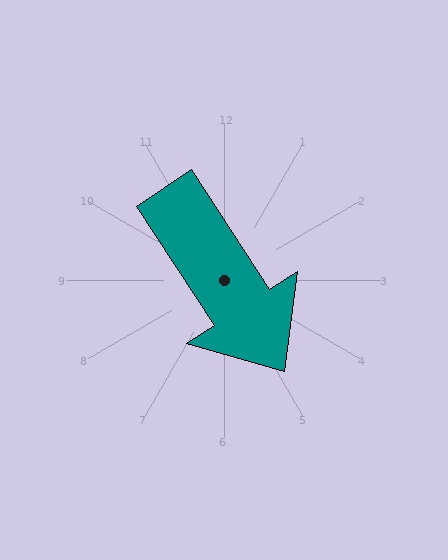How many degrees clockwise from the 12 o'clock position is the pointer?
Approximately 147 degrees.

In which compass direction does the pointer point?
Southeast.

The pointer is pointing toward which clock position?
Roughly 5 o'clock.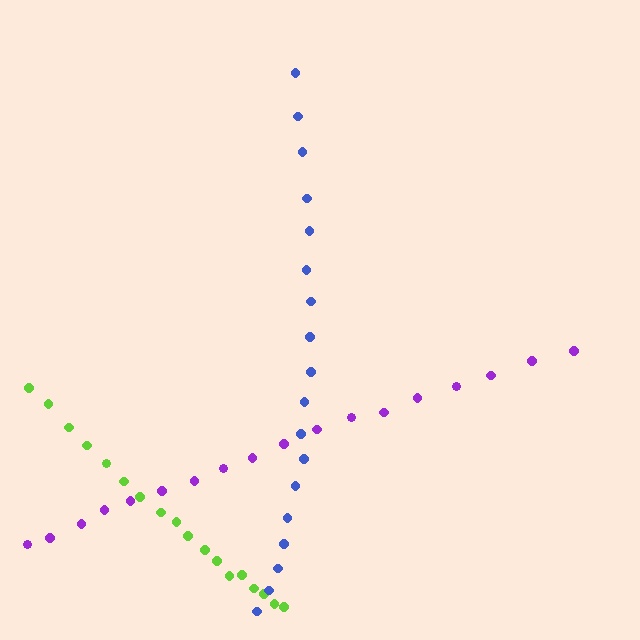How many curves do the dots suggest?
There are 3 distinct paths.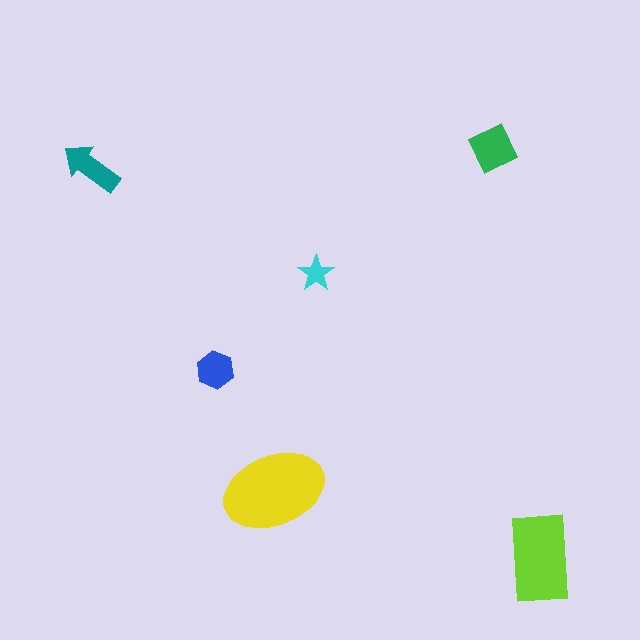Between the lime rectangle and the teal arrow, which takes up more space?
The lime rectangle.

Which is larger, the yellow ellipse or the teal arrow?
The yellow ellipse.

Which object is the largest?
The yellow ellipse.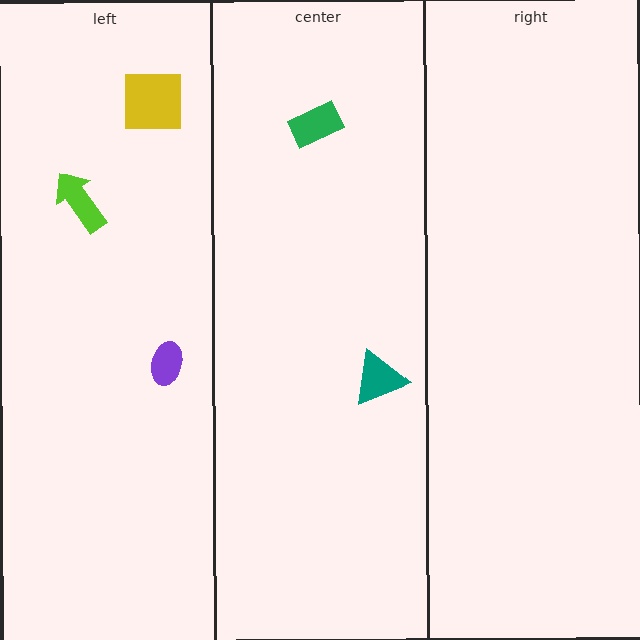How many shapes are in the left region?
3.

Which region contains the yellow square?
The left region.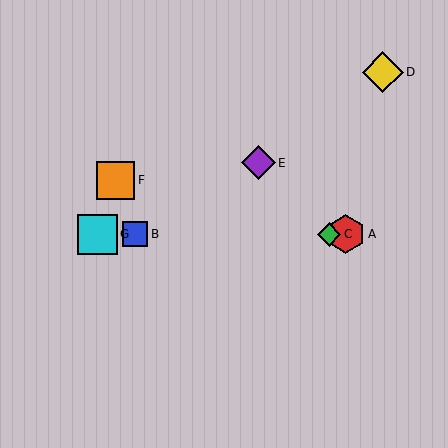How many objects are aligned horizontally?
4 objects (A, B, C, G) are aligned horizontally.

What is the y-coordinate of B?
Object B is at y≈234.